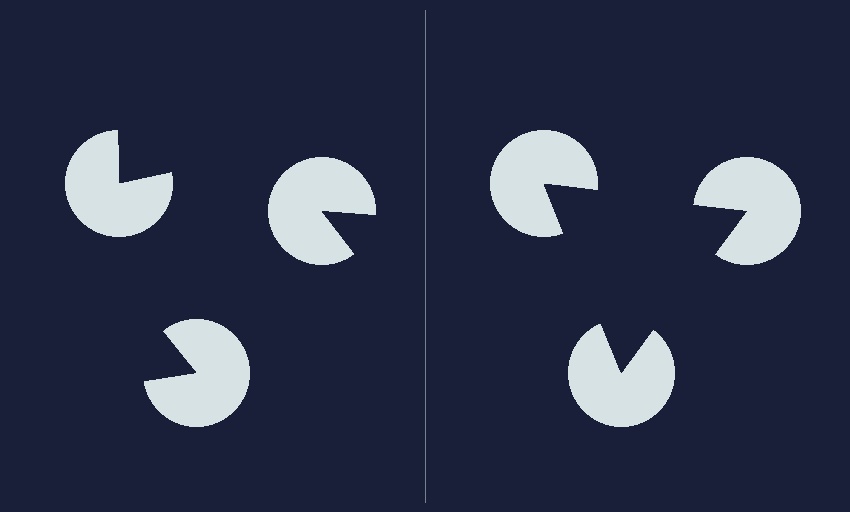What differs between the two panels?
The pac-man discs are positioned identically on both sides; only the wedge orientations differ. On the right they align to a triangle; on the left they are misaligned.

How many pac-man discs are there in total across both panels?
6 — 3 on each side.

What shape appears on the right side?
An illusory triangle.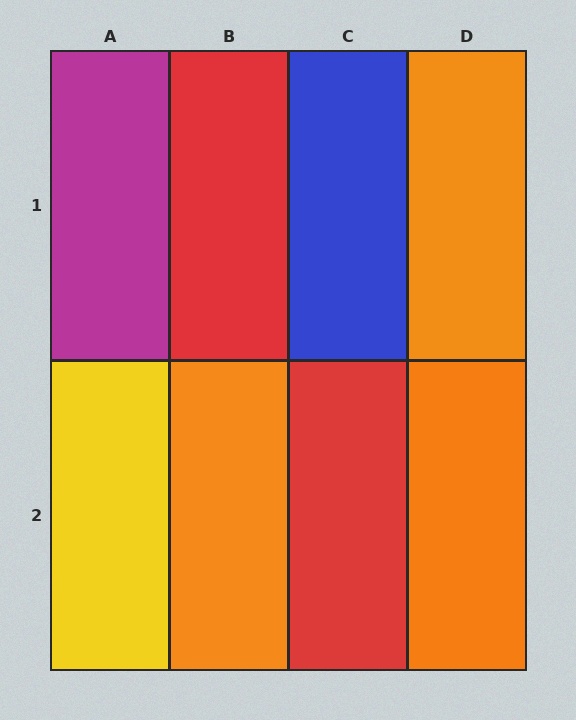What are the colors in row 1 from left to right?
Magenta, red, blue, orange.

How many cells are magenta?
1 cell is magenta.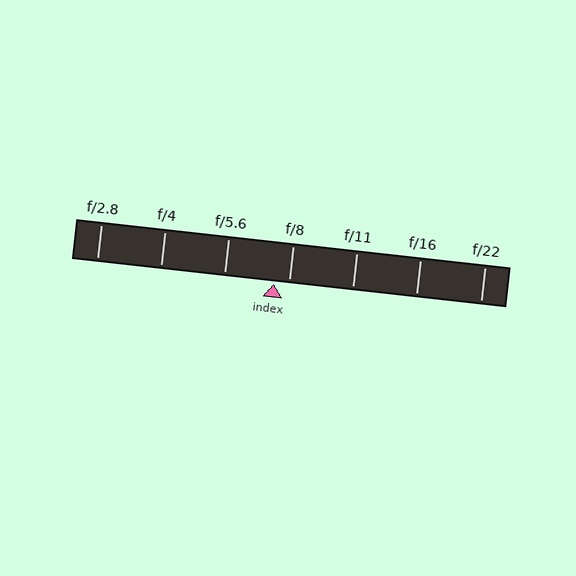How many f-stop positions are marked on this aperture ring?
There are 7 f-stop positions marked.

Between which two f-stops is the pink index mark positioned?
The index mark is between f/5.6 and f/8.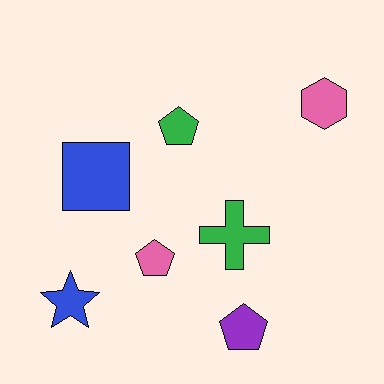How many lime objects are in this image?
There are no lime objects.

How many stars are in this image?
There is 1 star.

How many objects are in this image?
There are 7 objects.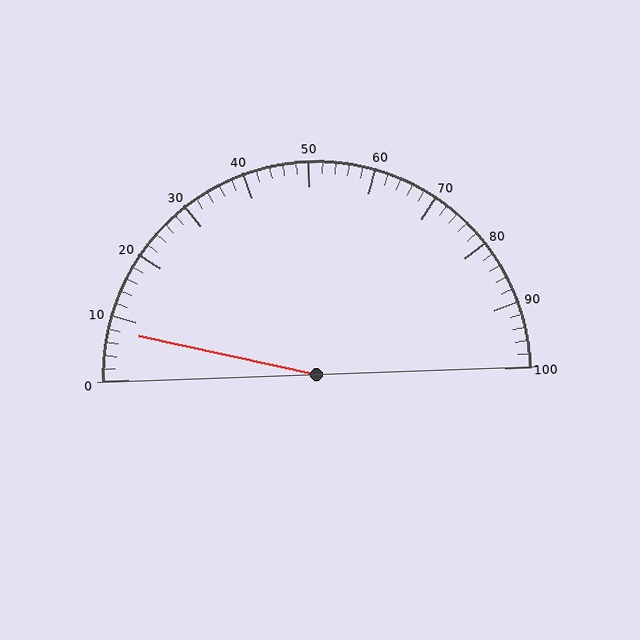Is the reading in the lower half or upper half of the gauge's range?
The reading is in the lower half of the range (0 to 100).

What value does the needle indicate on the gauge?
The needle indicates approximately 8.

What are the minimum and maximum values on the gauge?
The gauge ranges from 0 to 100.